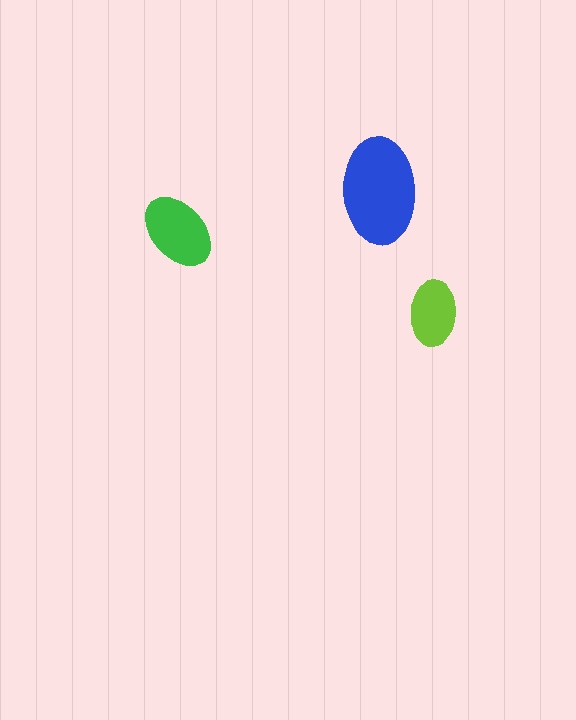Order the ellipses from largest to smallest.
the blue one, the green one, the lime one.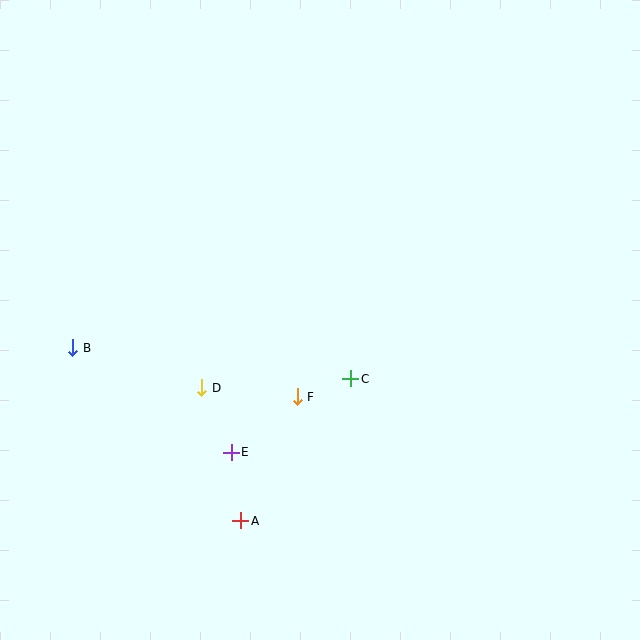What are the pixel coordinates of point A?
Point A is at (241, 521).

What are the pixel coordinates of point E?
Point E is at (231, 452).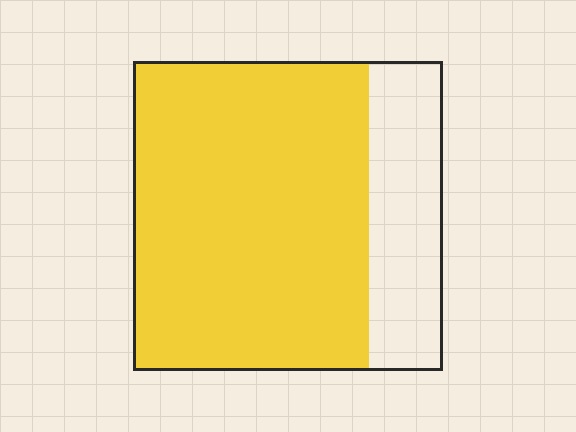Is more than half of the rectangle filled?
Yes.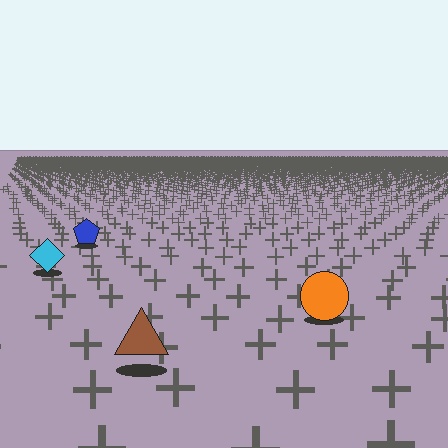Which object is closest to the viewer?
The brown triangle is closest. The texture marks near it are larger and more spread out.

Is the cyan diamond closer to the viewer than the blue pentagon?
Yes. The cyan diamond is closer — you can tell from the texture gradient: the ground texture is coarser near it.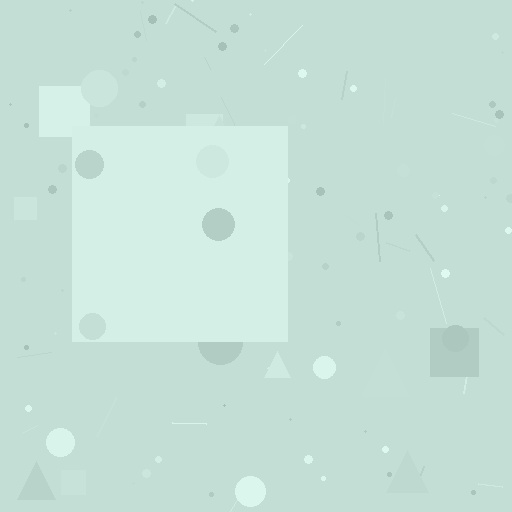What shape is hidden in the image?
A square is hidden in the image.